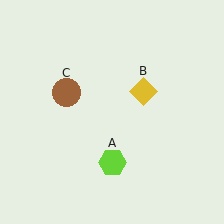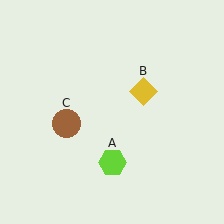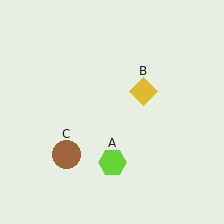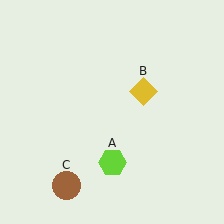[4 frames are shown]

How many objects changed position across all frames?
1 object changed position: brown circle (object C).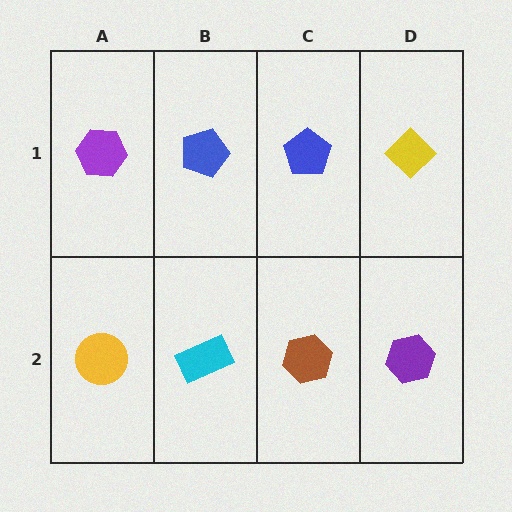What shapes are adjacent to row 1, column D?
A purple hexagon (row 2, column D), a blue pentagon (row 1, column C).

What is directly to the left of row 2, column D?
A brown hexagon.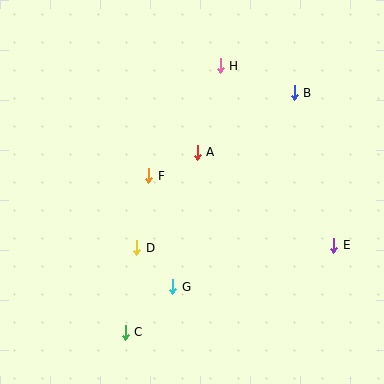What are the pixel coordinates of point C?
Point C is at (125, 332).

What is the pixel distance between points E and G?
The distance between E and G is 166 pixels.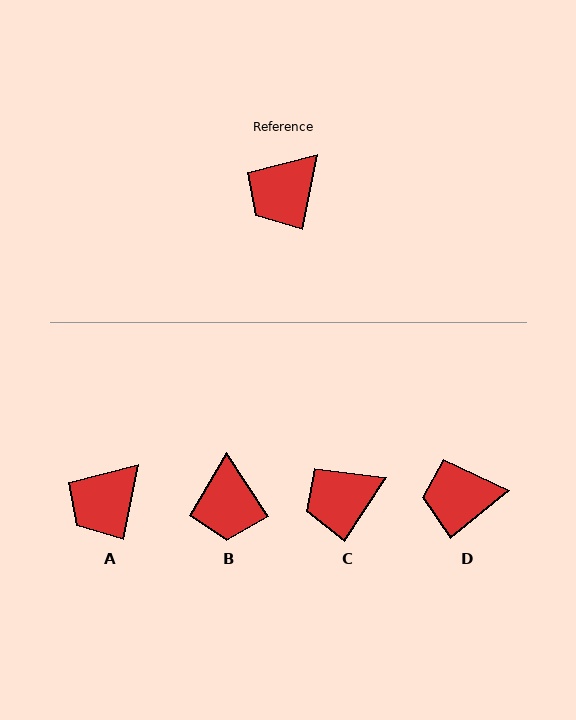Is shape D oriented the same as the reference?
No, it is off by about 40 degrees.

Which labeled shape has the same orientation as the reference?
A.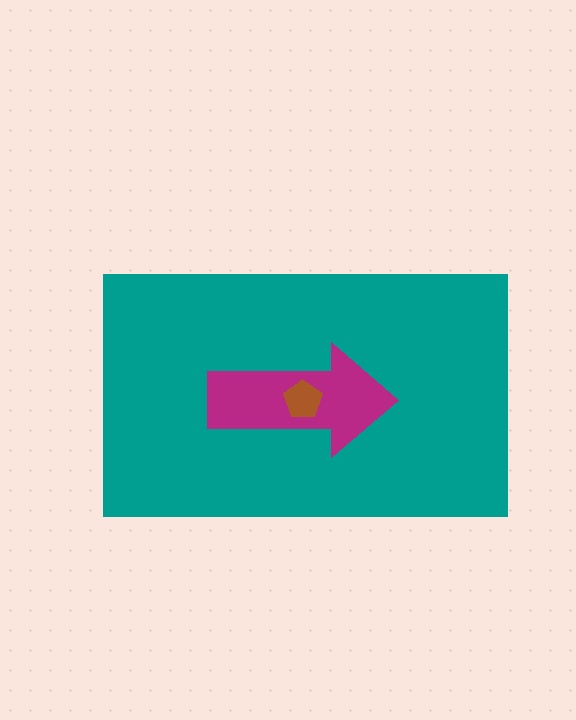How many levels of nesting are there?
3.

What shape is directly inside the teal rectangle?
The magenta arrow.